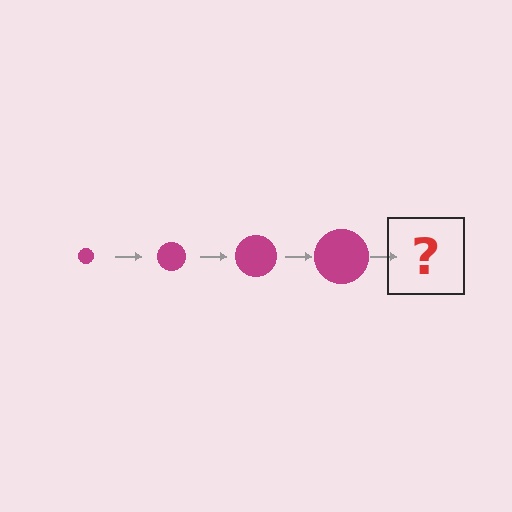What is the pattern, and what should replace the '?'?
The pattern is that the circle gets progressively larger each step. The '?' should be a magenta circle, larger than the previous one.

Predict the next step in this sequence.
The next step is a magenta circle, larger than the previous one.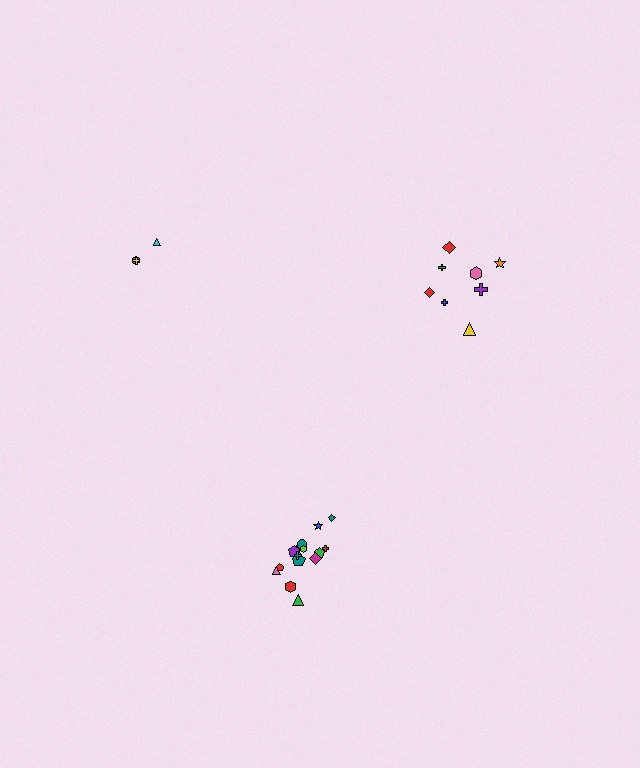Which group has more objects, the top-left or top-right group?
The top-right group.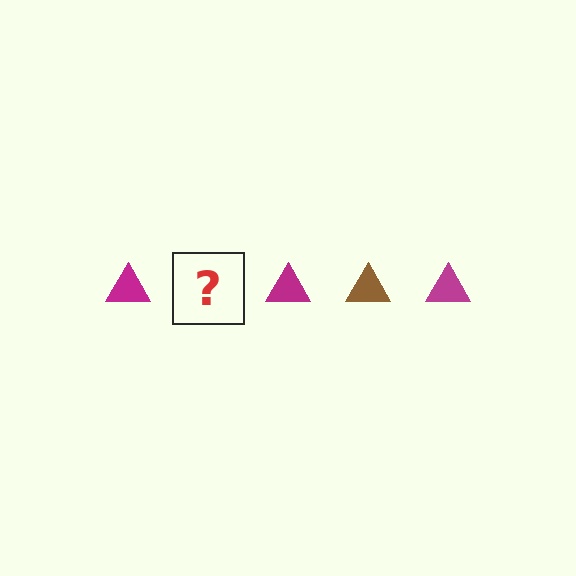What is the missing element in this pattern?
The missing element is a brown triangle.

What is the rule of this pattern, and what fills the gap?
The rule is that the pattern cycles through magenta, brown triangles. The gap should be filled with a brown triangle.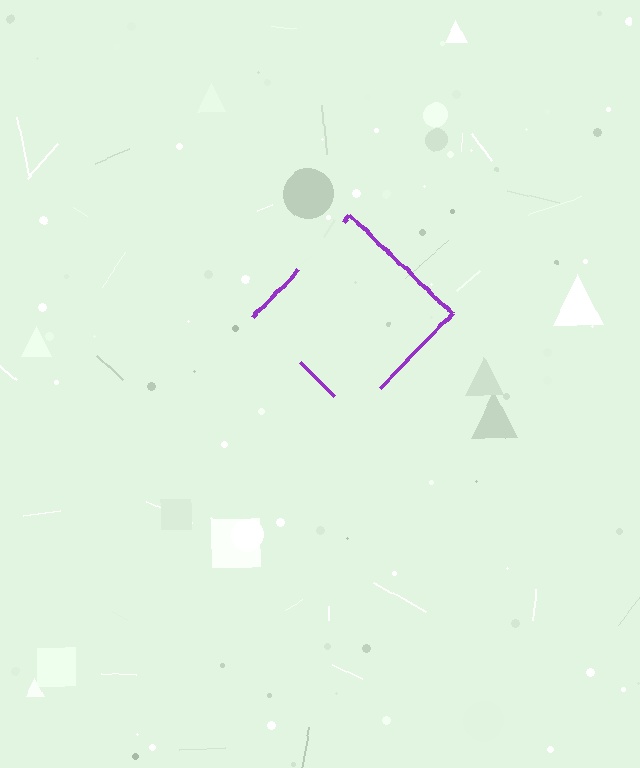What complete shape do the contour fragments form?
The contour fragments form a diamond.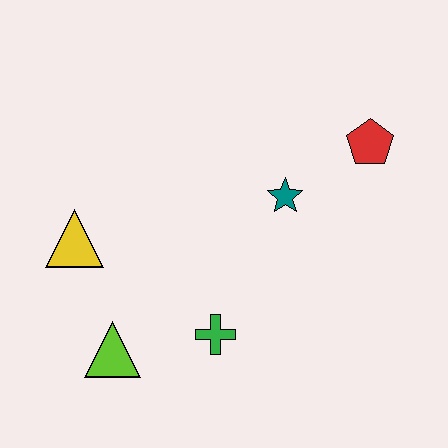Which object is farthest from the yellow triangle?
The red pentagon is farthest from the yellow triangle.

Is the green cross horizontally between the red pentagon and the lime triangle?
Yes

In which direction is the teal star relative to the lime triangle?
The teal star is to the right of the lime triangle.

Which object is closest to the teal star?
The red pentagon is closest to the teal star.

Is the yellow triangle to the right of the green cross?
No